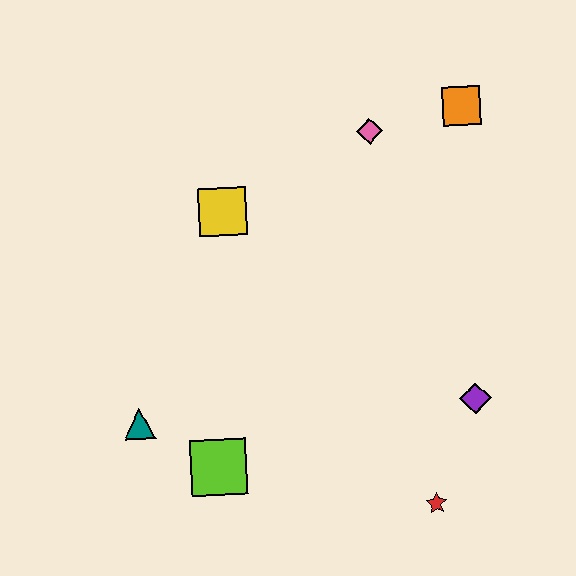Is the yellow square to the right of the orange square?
No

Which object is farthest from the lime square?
The orange square is farthest from the lime square.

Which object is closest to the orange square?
The pink diamond is closest to the orange square.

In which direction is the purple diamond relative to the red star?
The purple diamond is above the red star.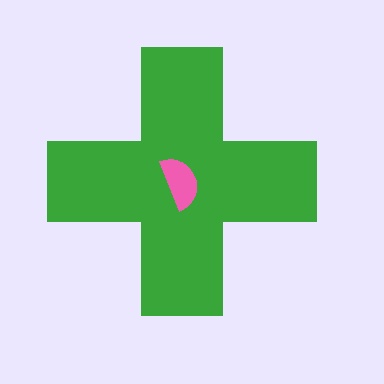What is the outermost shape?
The green cross.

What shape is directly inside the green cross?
The pink semicircle.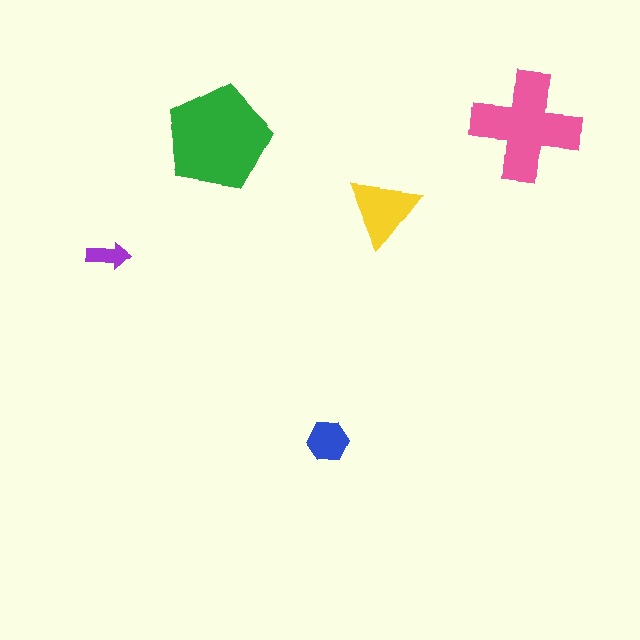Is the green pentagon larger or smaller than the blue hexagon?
Larger.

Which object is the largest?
The green pentagon.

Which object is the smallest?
The purple arrow.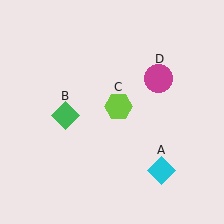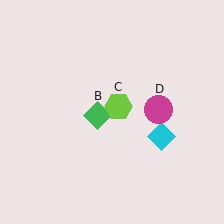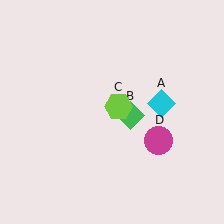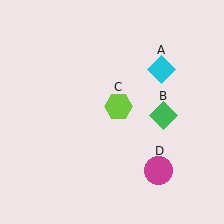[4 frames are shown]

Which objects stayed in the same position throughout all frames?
Lime hexagon (object C) remained stationary.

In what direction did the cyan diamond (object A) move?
The cyan diamond (object A) moved up.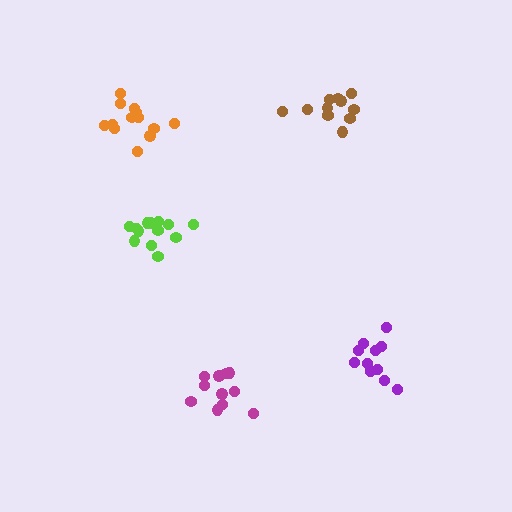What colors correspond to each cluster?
The clusters are colored: brown, orange, magenta, lime, purple.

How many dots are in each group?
Group 1: 11 dots, Group 2: 13 dots, Group 3: 11 dots, Group 4: 14 dots, Group 5: 11 dots (60 total).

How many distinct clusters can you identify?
There are 5 distinct clusters.